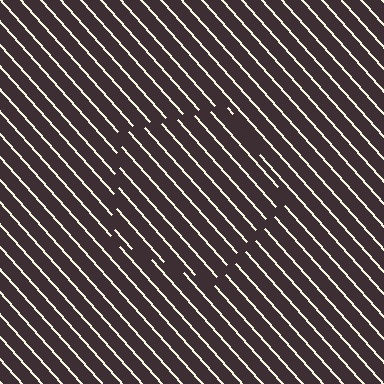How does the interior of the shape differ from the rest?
The interior of the shape contains the same grating, shifted by half a period — the contour is defined by the phase discontinuity where line-ends from the inner and outer gratings abut.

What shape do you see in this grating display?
An illusory pentagon. The interior of the shape contains the same grating, shifted by half a period — the contour is defined by the phase discontinuity where line-ends from the inner and outer gratings abut.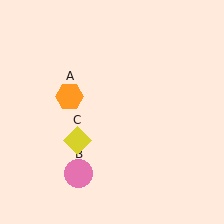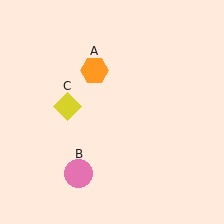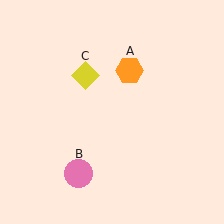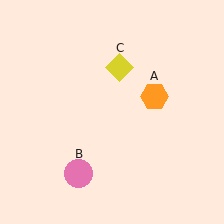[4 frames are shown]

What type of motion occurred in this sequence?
The orange hexagon (object A), yellow diamond (object C) rotated clockwise around the center of the scene.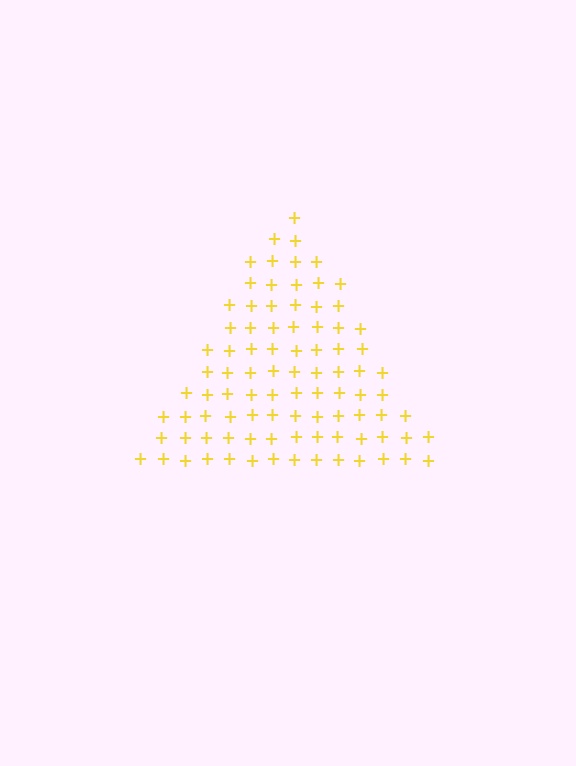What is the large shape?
The large shape is a triangle.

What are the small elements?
The small elements are plus signs.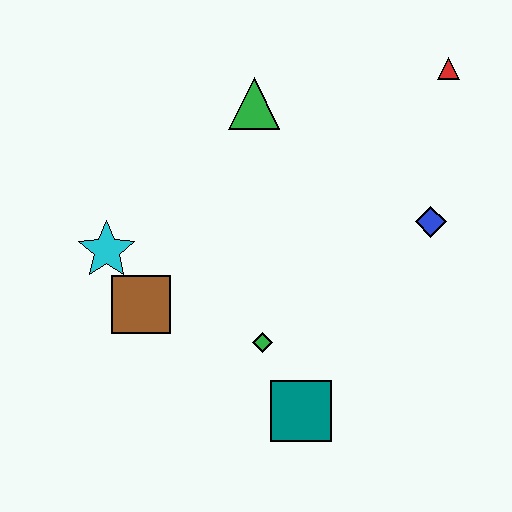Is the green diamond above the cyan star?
No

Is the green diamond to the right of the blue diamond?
No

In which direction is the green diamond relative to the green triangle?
The green diamond is below the green triangle.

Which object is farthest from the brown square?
The red triangle is farthest from the brown square.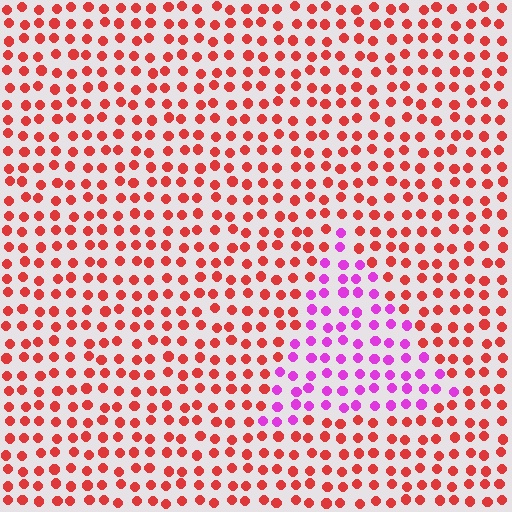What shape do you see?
I see a triangle.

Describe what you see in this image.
The image is filled with small red elements in a uniform arrangement. A triangle-shaped region is visible where the elements are tinted to a slightly different hue, forming a subtle color boundary.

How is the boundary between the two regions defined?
The boundary is defined purely by a slight shift in hue (about 59 degrees). Spacing, size, and orientation are identical on both sides.